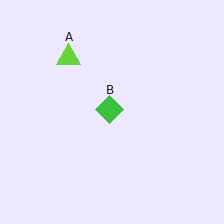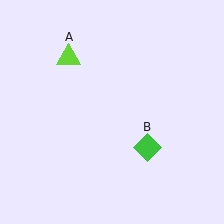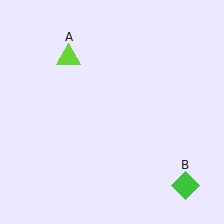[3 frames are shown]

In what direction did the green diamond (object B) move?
The green diamond (object B) moved down and to the right.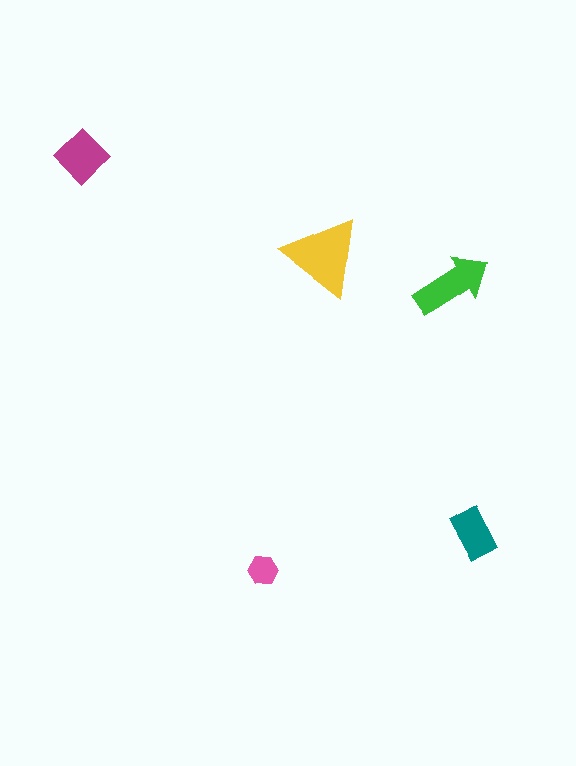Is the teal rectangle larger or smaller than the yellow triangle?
Smaller.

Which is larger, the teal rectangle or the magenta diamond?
The magenta diamond.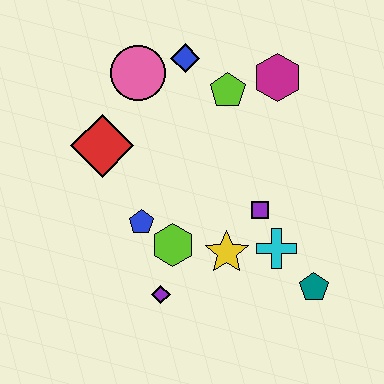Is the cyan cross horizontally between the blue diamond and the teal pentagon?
Yes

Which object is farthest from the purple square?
The pink circle is farthest from the purple square.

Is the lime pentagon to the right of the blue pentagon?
Yes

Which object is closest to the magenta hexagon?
The lime pentagon is closest to the magenta hexagon.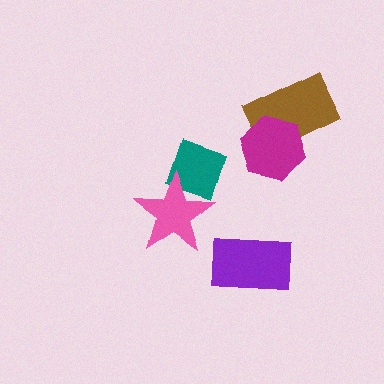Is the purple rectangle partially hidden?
No, no other shape covers it.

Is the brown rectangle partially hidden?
Yes, it is partially covered by another shape.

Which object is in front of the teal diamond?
The pink star is in front of the teal diamond.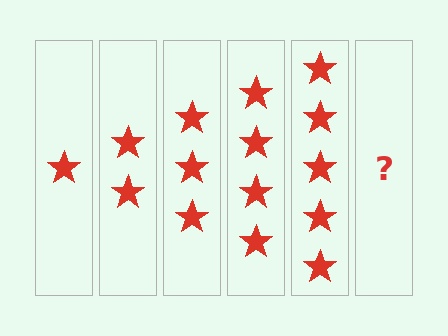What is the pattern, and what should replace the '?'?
The pattern is that each step adds one more star. The '?' should be 6 stars.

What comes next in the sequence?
The next element should be 6 stars.